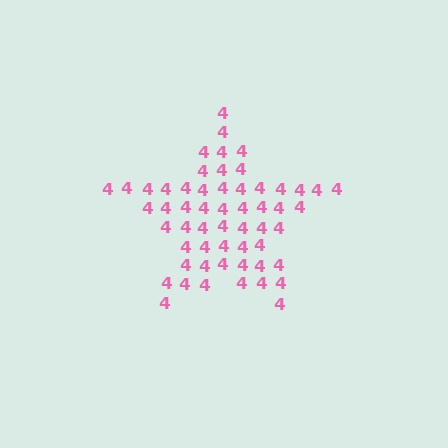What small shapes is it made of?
It is made of small digit 4's.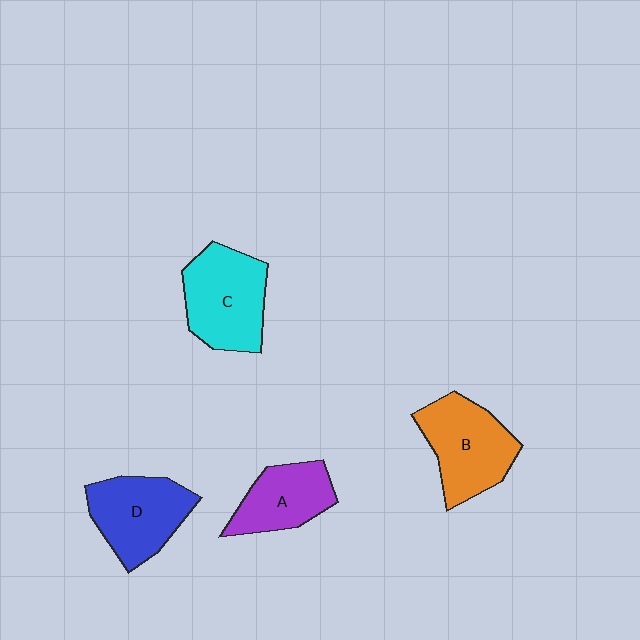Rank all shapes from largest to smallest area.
From largest to smallest: C (cyan), B (orange), D (blue), A (purple).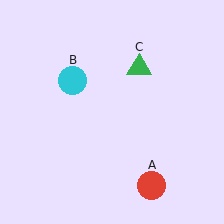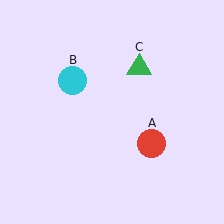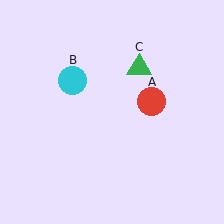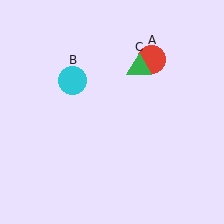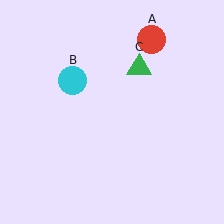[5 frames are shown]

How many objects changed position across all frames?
1 object changed position: red circle (object A).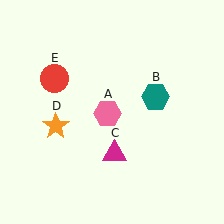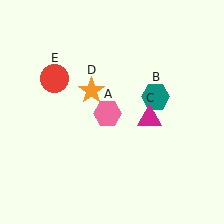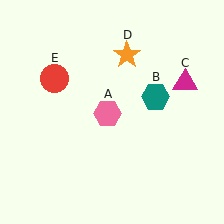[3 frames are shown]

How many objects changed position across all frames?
2 objects changed position: magenta triangle (object C), orange star (object D).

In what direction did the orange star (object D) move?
The orange star (object D) moved up and to the right.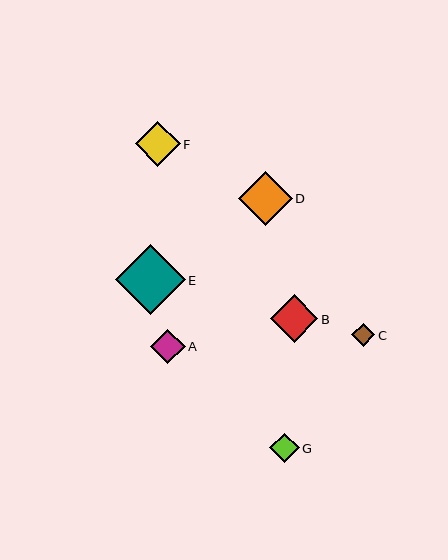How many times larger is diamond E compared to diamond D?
Diamond E is approximately 1.3 times the size of diamond D.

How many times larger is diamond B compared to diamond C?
Diamond B is approximately 2.1 times the size of diamond C.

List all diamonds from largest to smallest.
From largest to smallest: E, D, B, F, A, G, C.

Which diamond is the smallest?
Diamond C is the smallest with a size of approximately 23 pixels.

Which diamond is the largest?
Diamond E is the largest with a size of approximately 70 pixels.